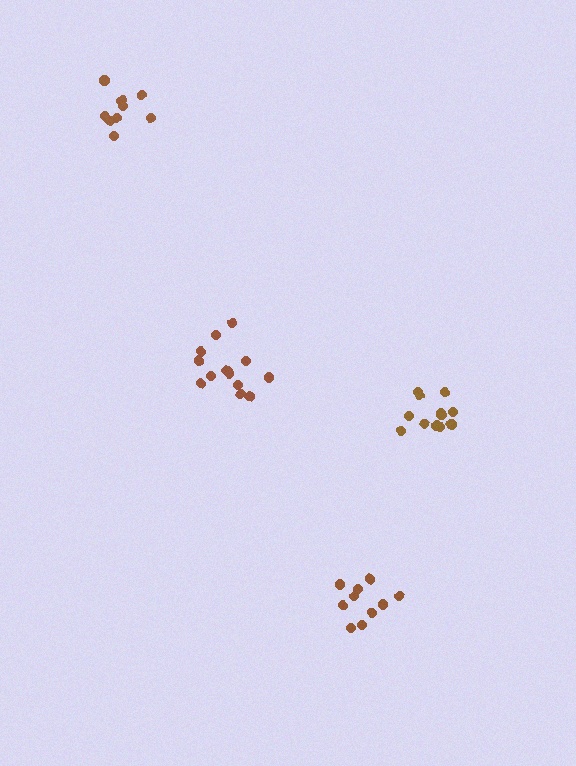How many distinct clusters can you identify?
There are 4 distinct clusters.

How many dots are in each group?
Group 1: 13 dots, Group 2: 10 dots, Group 3: 13 dots, Group 4: 10 dots (46 total).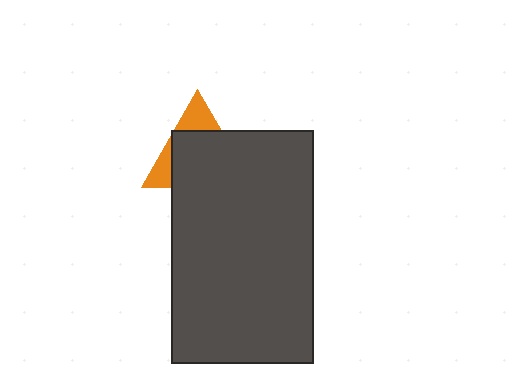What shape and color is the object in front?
The object in front is a dark gray rectangle.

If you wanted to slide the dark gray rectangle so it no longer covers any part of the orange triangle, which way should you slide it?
Slide it down — that is the most direct way to separate the two shapes.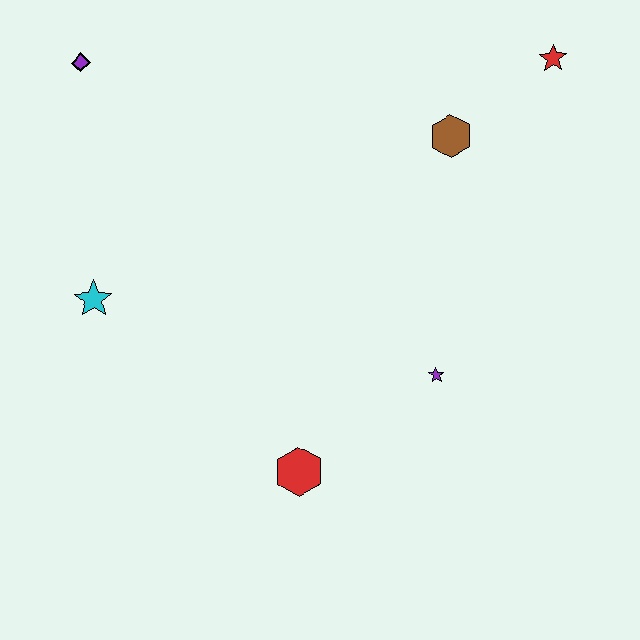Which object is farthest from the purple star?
The purple diamond is farthest from the purple star.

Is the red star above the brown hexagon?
Yes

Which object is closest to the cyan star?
The purple diamond is closest to the cyan star.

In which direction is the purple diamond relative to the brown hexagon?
The purple diamond is to the left of the brown hexagon.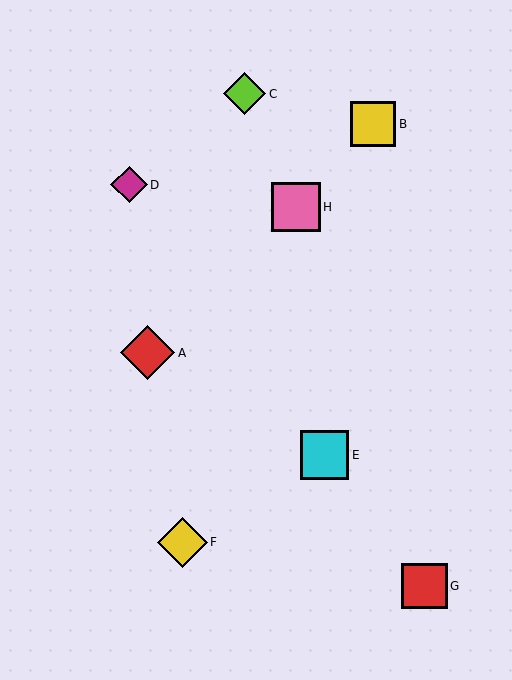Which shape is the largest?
The red diamond (labeled A) is the largest.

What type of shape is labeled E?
Shape E is a cyan square.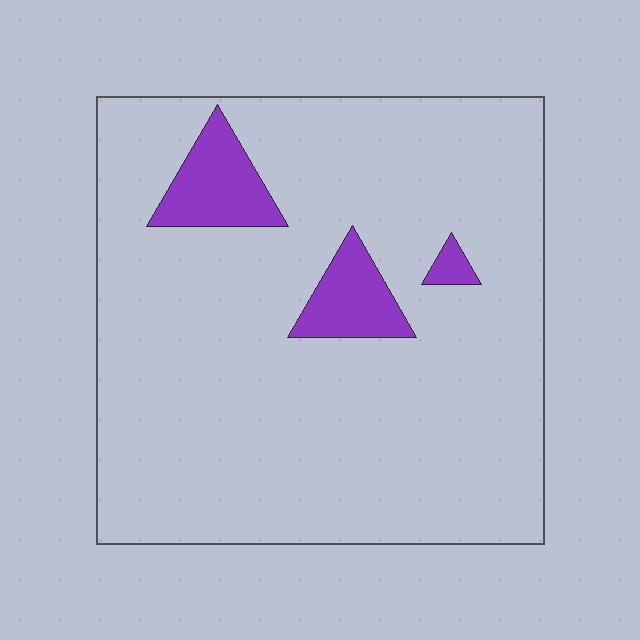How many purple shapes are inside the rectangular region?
3.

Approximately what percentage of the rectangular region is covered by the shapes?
Approximately 10%.